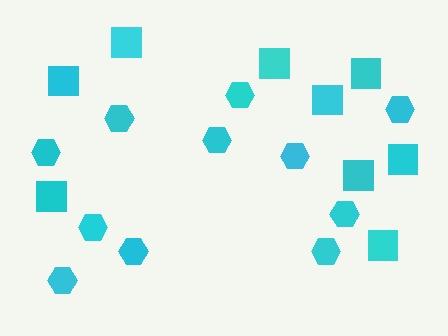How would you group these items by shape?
There are 2 groups: one group of squares (9) and one group of hexagons (11).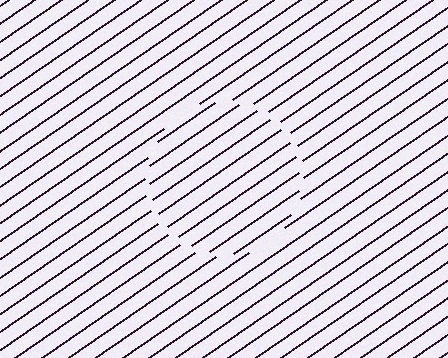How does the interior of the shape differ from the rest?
The interior of the shape contains the same grating, shifted by half a period — the contour is defined by the phase discontinuity where line-ends from the inner and outer gratings abut.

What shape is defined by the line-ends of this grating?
An illusory circle. The interior of the shape contains the same grating, shifted by half a period — the contour is defined by the phase discontinuity where line-ends from the inner and outer gratings abut.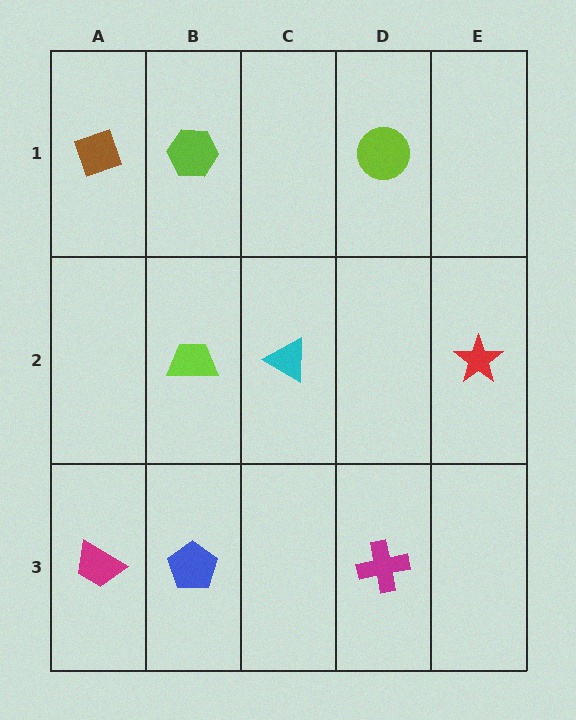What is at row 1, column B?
A lime hexagon.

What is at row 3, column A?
A magenta trapezoid.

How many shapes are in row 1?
3 shapes.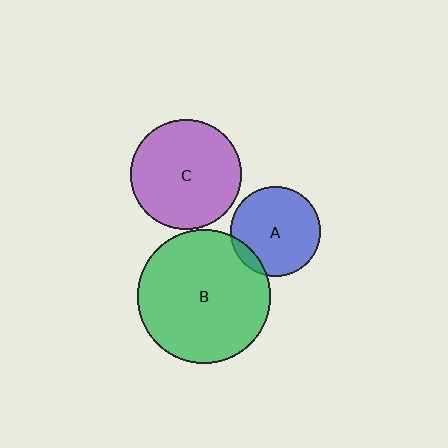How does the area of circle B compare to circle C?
Approximately 1.5 times.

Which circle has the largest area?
Circle B (green).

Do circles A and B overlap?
Yes.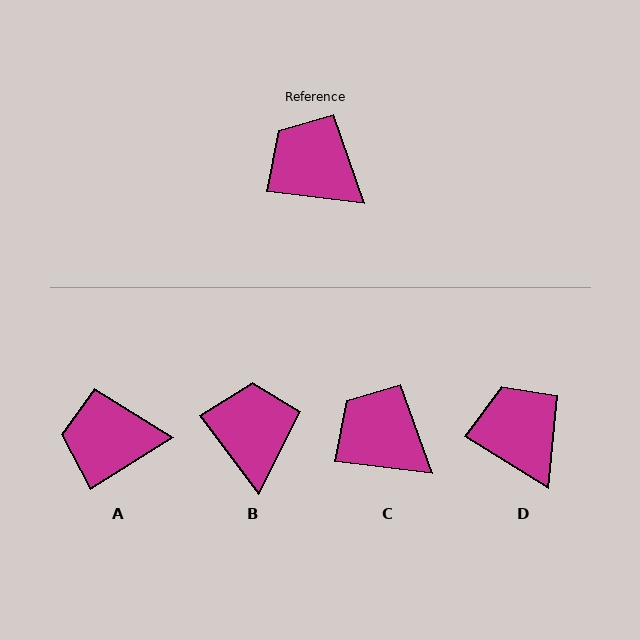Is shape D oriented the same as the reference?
No, it is off by about 25 degrees.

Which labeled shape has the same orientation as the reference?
C.